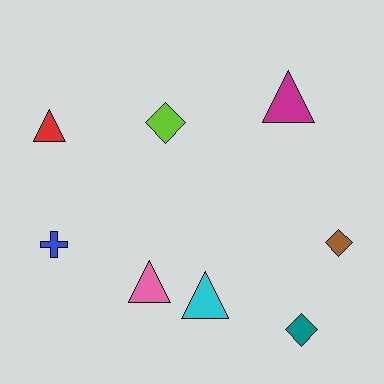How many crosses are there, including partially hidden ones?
There is 1 cross.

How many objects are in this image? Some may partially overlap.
There are 8 objects.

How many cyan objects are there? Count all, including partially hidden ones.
There is 1 cyan object.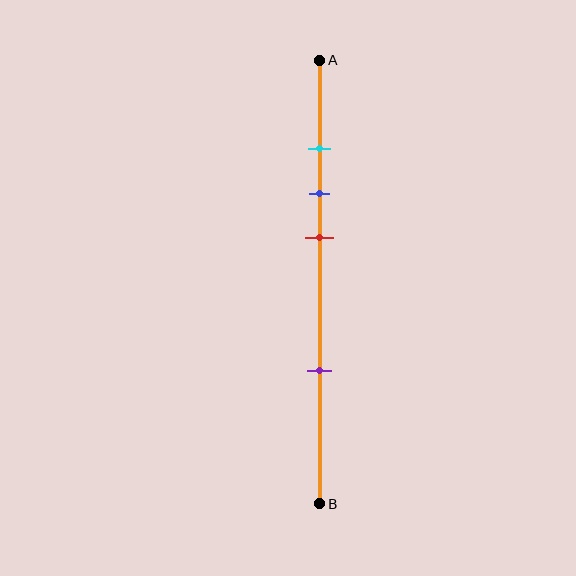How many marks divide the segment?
There are 4 marks dividing the segment.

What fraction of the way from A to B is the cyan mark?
The cyan mark is approximately 20% (0.2) of the way from A to B.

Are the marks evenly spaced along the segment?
No, the marks are not evenly spaced.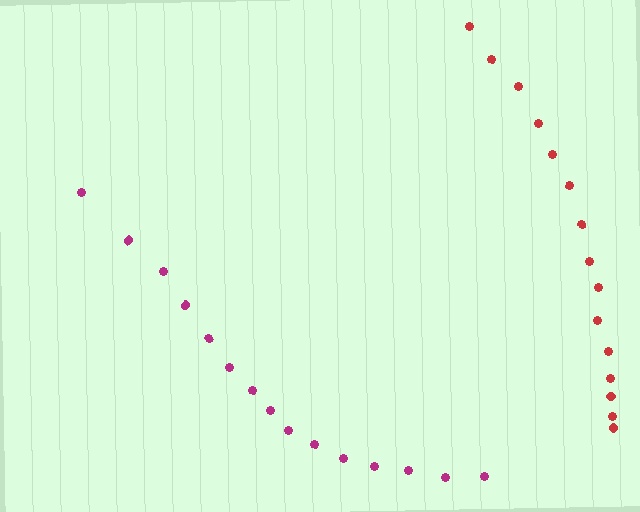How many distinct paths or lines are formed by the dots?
There are 2 distinct paths.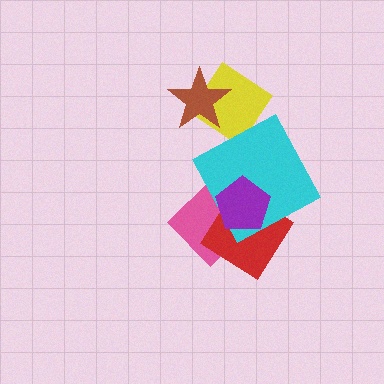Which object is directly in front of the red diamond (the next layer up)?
The cyan square is directly in front of the red diamond.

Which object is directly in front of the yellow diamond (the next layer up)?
The cyan square is directly in front of the yellow diamond.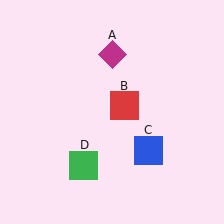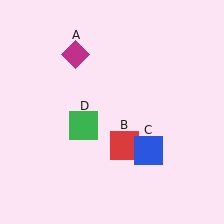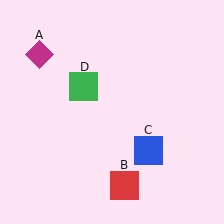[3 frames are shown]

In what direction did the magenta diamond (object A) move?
The magenta diamond (object A) moved left.